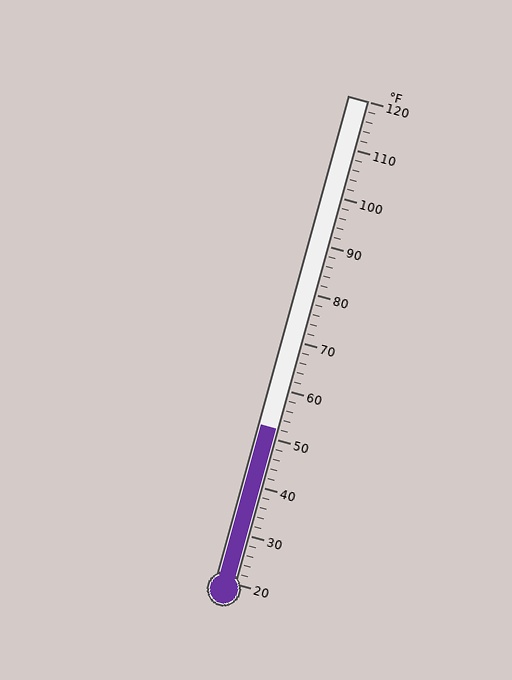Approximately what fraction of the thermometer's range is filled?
The thermometer is filled to approximately 30% of its range.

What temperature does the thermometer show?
The thermometer shows approximately 52°F.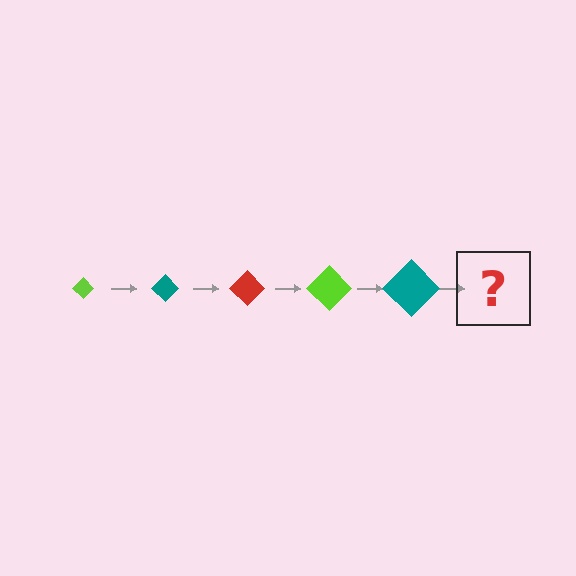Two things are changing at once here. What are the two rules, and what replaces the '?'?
The two rules are that the diamond grows larger each step and the color cycles through lime, teal, and red. The '?' should be a red diamond, larger than the previous one.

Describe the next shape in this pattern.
It should be a red diamond, larger than the previous one.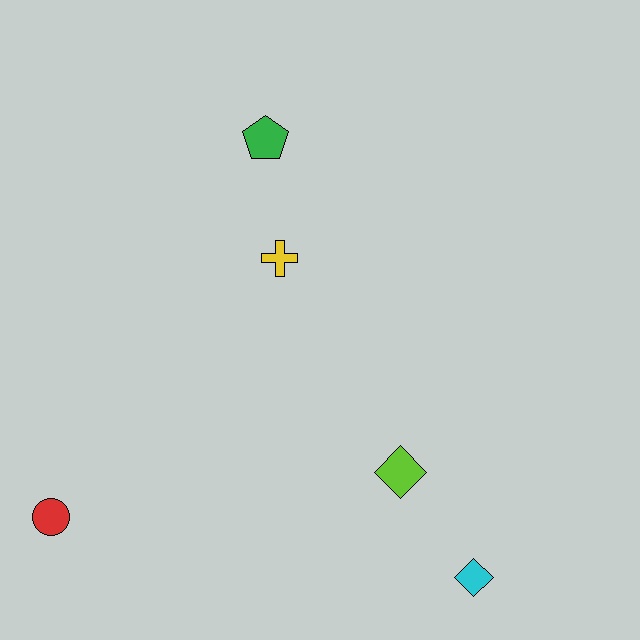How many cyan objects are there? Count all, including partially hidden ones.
There is 1 cyan object.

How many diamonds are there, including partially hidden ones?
There are 2 diamonds.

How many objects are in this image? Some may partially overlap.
There are 5 objects.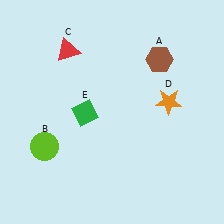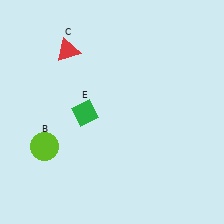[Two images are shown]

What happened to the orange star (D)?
The orange star (D) was removed in Image 2. It was in the top-right area of Image 1.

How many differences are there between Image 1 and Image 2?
There are 2 differences between the two images.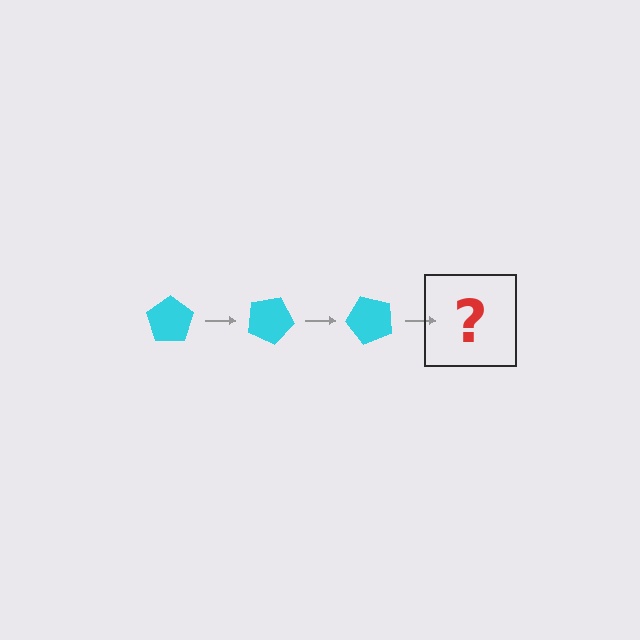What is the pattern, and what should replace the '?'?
The pattern is that the pentagon rotates 25 degrees each step. The '?' should be a cyan pentagon rotated 75 degrees.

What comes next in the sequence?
The next element should be a cyan pentagon rotated 75 degrees.